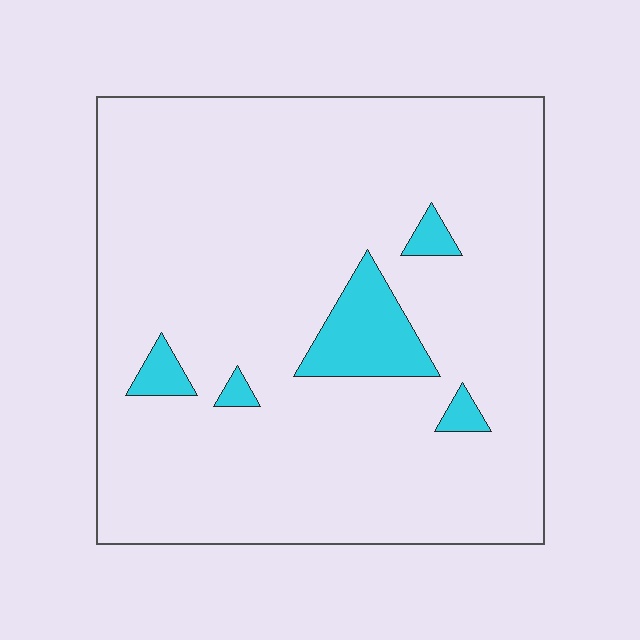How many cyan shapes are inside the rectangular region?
5.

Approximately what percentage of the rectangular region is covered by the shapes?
Approximately 10%.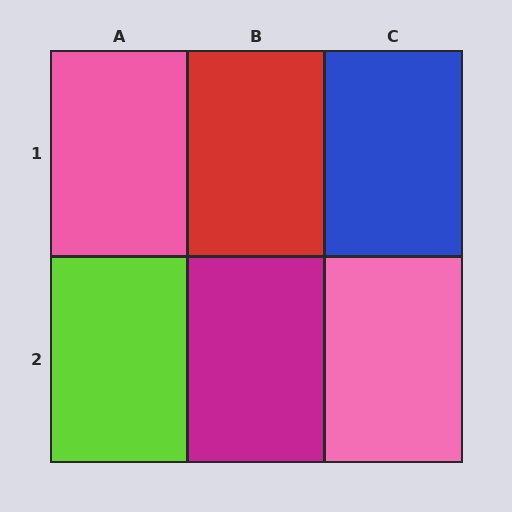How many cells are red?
1 cell is red.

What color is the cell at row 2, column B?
Magenta.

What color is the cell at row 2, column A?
Lime.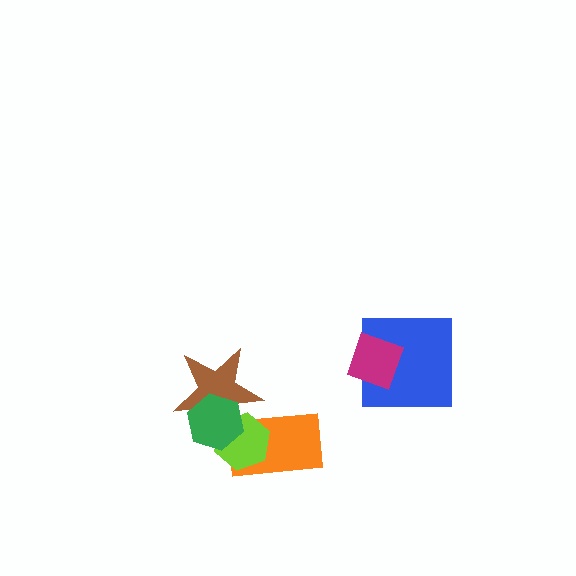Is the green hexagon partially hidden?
No, no other shape covers it.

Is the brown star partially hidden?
Yes, it is partially covered by another shape.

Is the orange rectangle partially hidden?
Yes, it is partially covered by another shape.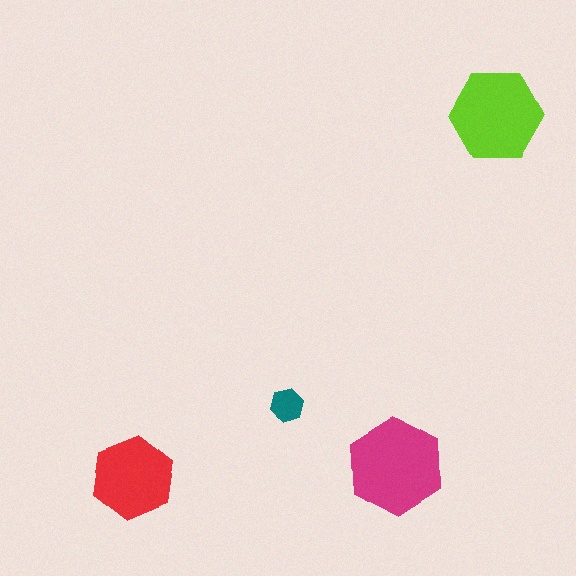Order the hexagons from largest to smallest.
the magenta one, the lime one, the red one, the teal one.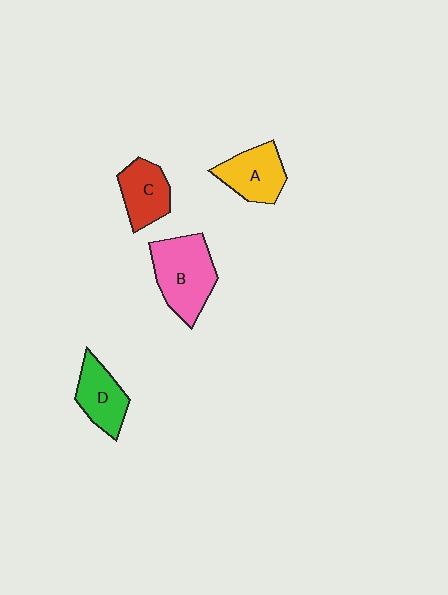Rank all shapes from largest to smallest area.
From largest to smallest: B (pink), A (yellow), D (green), C (red).